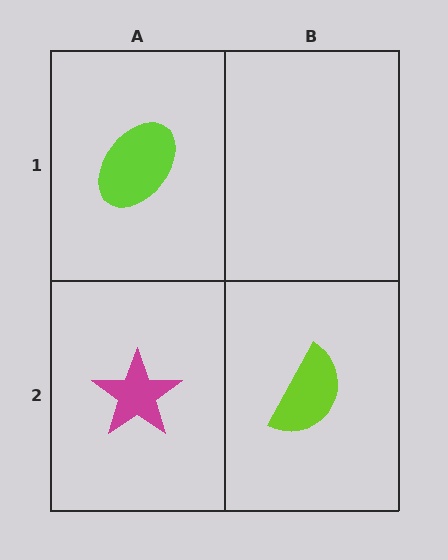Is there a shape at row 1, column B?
No, that cell is empty.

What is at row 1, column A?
A lime ellipse.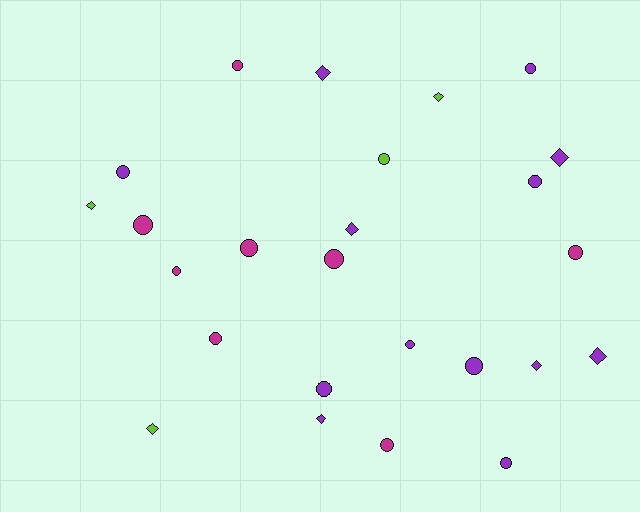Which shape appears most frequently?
Circle, with 16 objects.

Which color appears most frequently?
Purple, with 13 objects.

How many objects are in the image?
There are 25 objects.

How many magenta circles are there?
There are 8 magenta circles.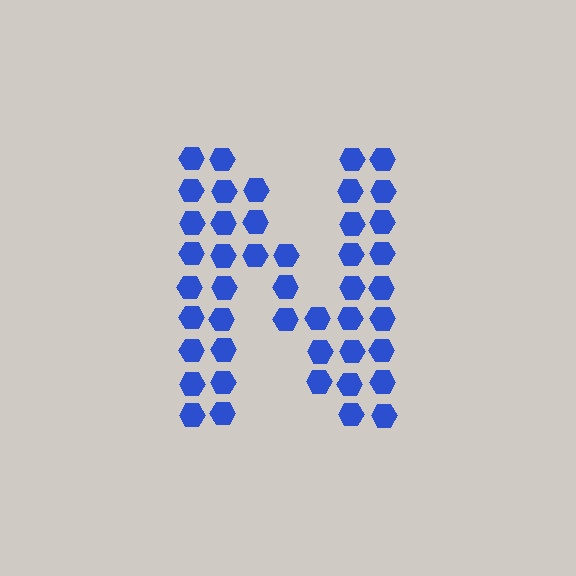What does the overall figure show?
The overall figure shows the letter N.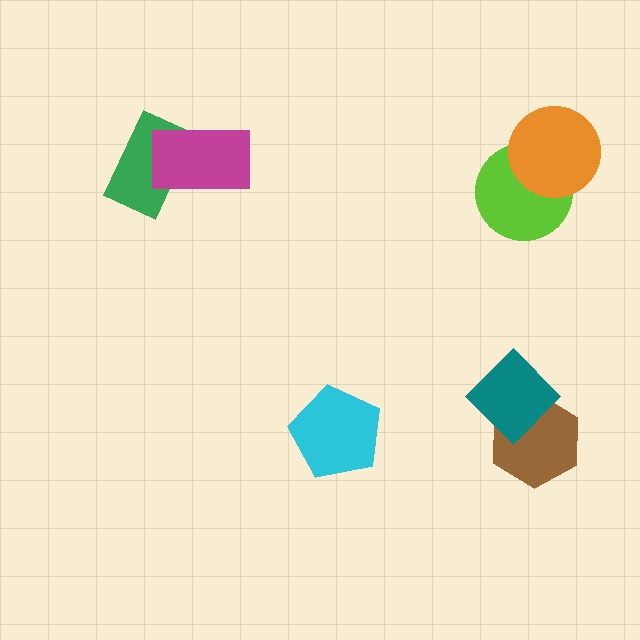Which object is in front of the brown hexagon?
The teal diamond is in front of the brown hexagon.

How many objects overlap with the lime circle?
1 object overlaps with the lime circle.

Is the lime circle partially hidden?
Yes, it is partially covered by another shape.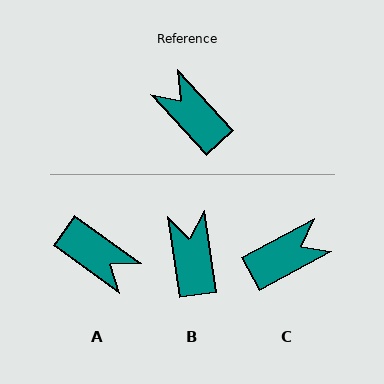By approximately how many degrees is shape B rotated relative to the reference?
Approximately 34 degrees clockwise.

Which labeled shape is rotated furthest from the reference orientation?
A, about 169 degrees away.